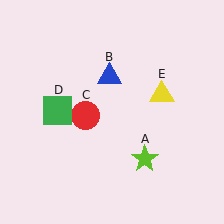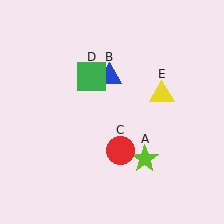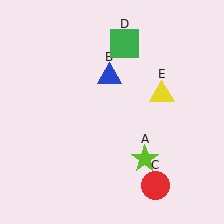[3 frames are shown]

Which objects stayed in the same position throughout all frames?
Lime star (object A) and blue triangle (object B) and yellow triangle (object E) remained stationary.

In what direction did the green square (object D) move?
The green square (object D) moved up and to the right.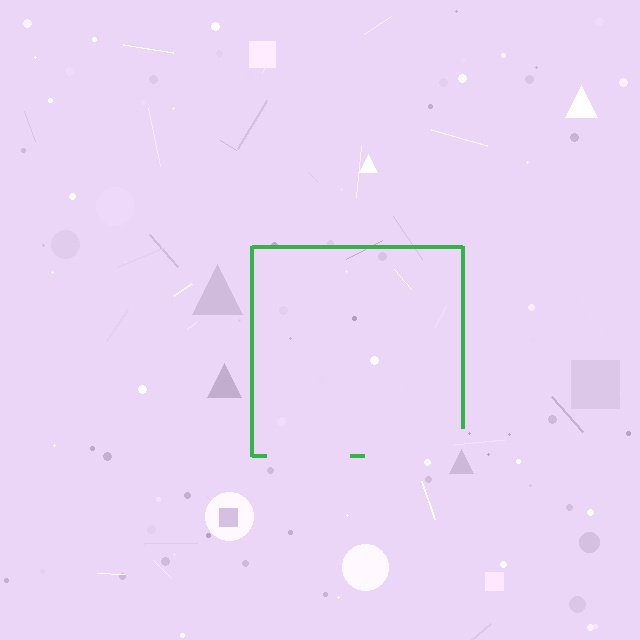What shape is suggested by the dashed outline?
The dashed outline suggests a square.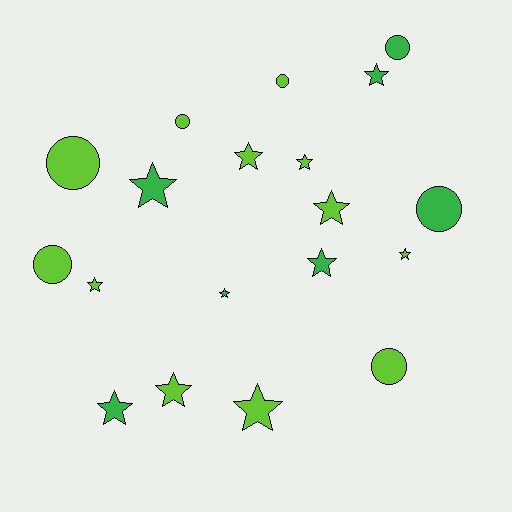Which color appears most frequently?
Lime, with 12 objects.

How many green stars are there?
There are 5 green stars.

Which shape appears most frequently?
Star, with 12 objects.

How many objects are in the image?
There are 19 objects.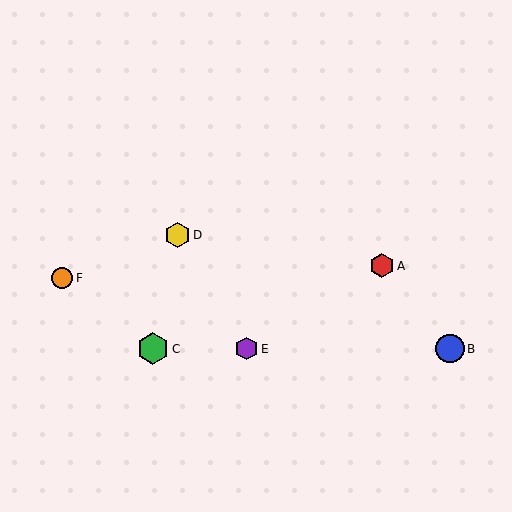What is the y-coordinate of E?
Object E is at y≈349.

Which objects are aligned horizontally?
Objects B, C, E are aligned horizontally.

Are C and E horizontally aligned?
Yes, both are at y≈349.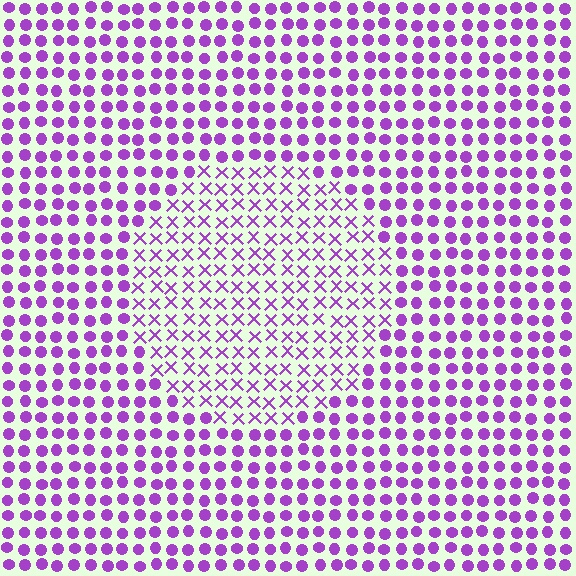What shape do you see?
I see a circle.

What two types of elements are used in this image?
The image uses X marks inside the circle region and circles outside it.